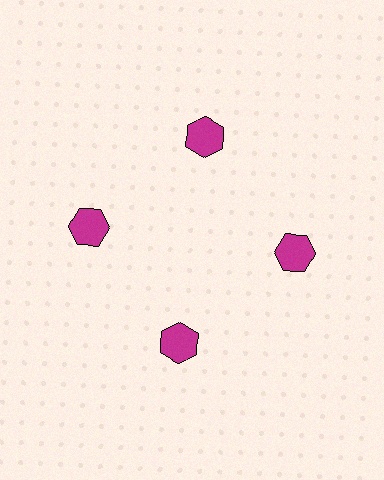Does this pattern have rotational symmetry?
Yes, this pattern has 4-fold rotational symmetry. It looks the same after rotating 90 degrees around the center.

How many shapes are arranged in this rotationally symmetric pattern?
There are 4 shapes, arranged in 4 groups of 1.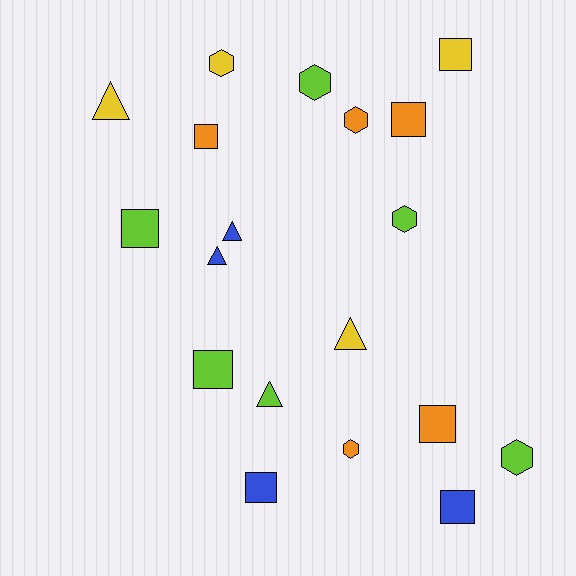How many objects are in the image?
There are 19 objects.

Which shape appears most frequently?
Square, with 8 objects.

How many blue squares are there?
There are 2 blue squares.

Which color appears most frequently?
Lime, with 6 objects.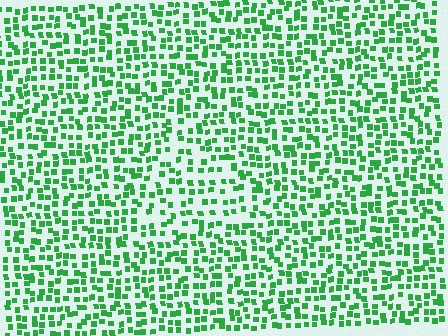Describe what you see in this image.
The image contains small green elements arranged at two different densities. A triangle-shaped region is visible where the elements are less densely packed than the surrounding area.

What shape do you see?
I see a triangle.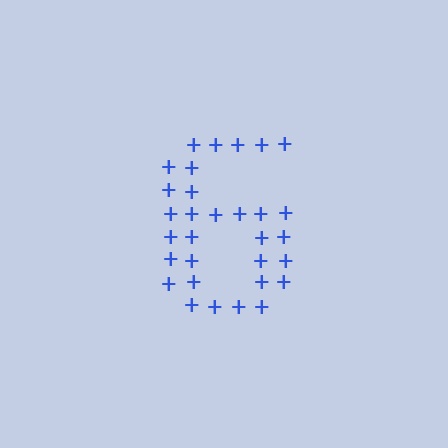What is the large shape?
The large shape is the digit 6.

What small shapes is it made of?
It is made of small plus signs.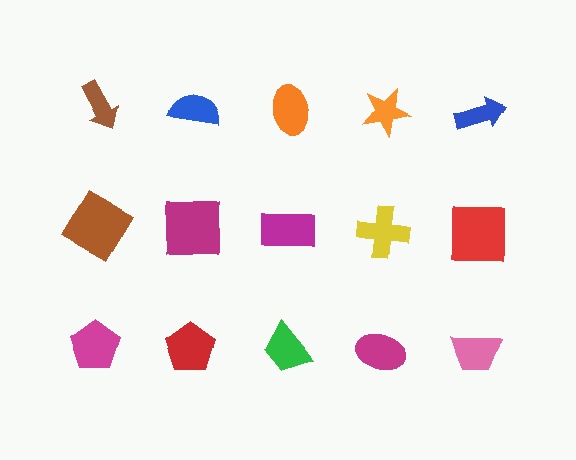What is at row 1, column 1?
A brown arrow.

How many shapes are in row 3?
5 shapes.